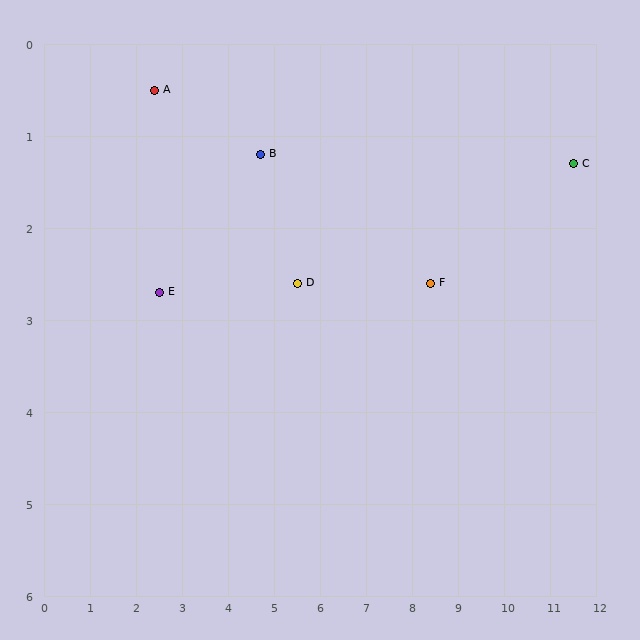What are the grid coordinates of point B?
Point B is at approximately (4.7, 1.2).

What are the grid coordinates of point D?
Point D is at approximately (5.5, 2.6).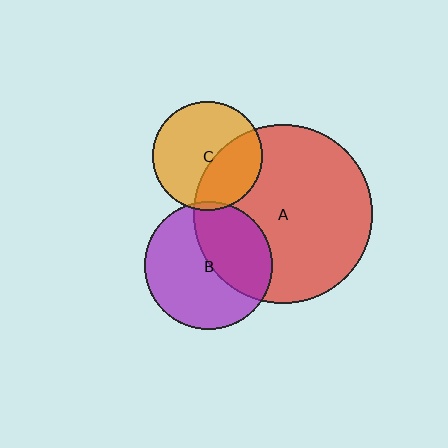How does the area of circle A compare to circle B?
Approximately 2.0 times.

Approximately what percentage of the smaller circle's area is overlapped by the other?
Approximately 40%.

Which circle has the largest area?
Circle A (red).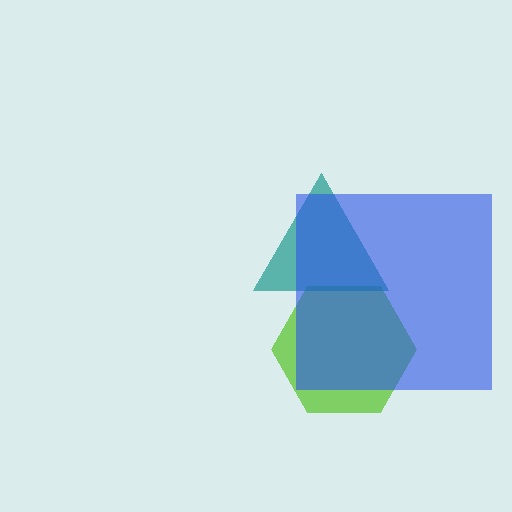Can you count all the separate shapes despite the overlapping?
Yes, there are 3 separate shapes.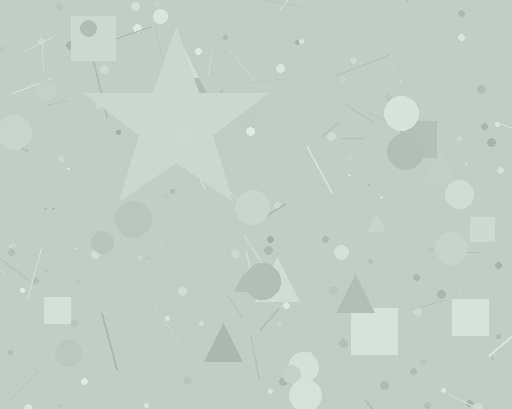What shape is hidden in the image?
A star is hidden in the image.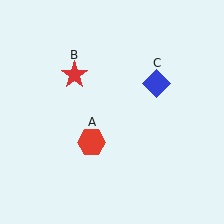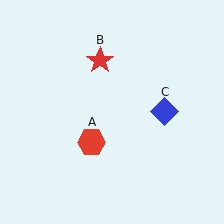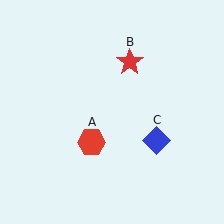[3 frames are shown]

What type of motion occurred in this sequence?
The red star (object B), blue diamond (object C) rotated clockwise around the center of the scene.